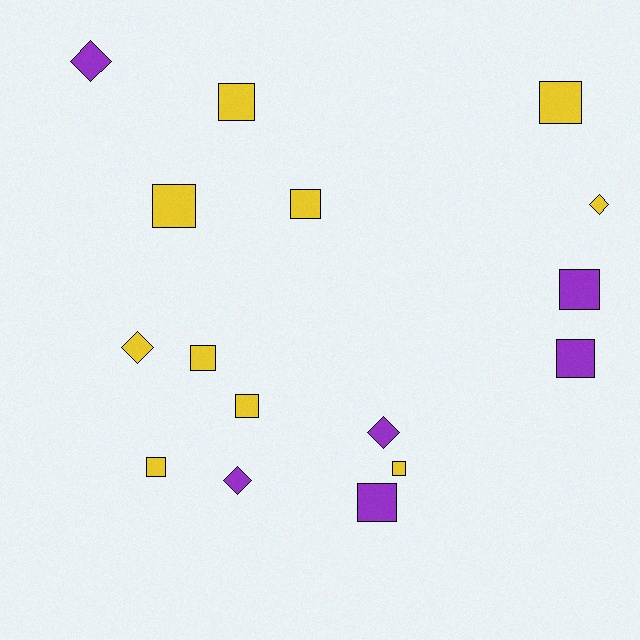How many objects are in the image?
There are 16 objects.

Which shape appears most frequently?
Square, with 11 objects.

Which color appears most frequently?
Yellow, with 10 objects.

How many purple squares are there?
There are 3 purple squares.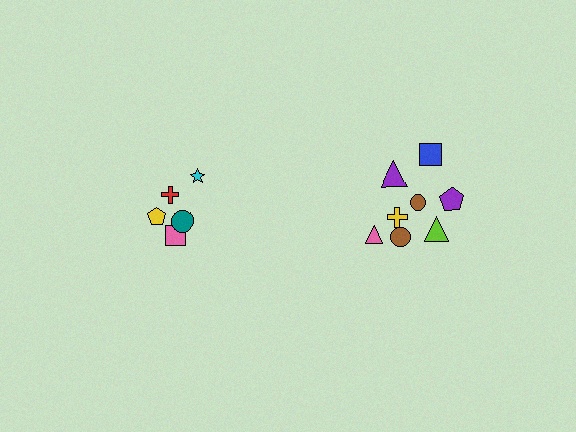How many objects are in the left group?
There are 5 objects.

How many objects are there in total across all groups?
There are 13 objects.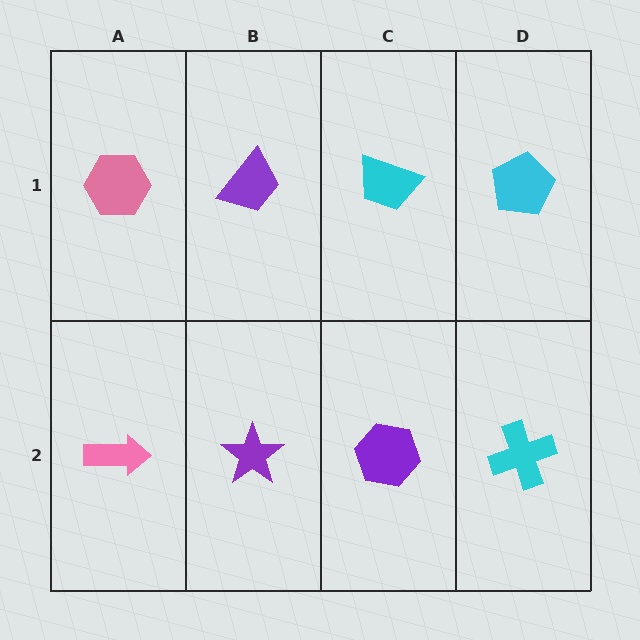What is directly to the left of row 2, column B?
A pink arrow.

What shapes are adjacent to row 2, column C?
A cyan trapezoid (row 1, column C), a purple star (row 2, column B), a cyan cross (row 2, column D).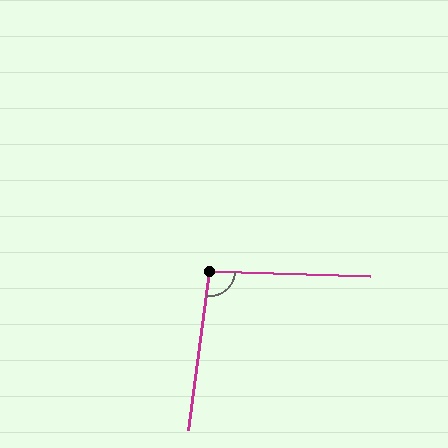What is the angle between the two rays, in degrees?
Approximately 96 degrees.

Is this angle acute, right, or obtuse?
It is obtuse.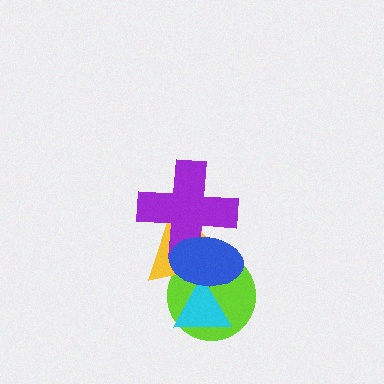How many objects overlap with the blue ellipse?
4 objects overlap with the blue ellipse.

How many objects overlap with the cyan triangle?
3 objects overlap with the cyan triangle.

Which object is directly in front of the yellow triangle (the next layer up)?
The cyan triangle is directly in front of the yellow triangle.